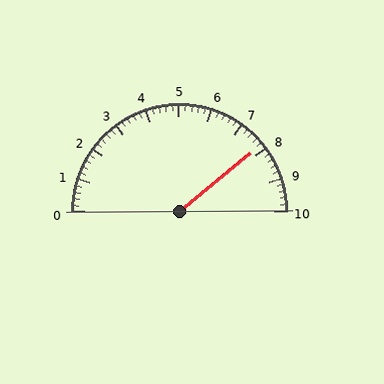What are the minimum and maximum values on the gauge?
The gauge ranges from 0 to 10.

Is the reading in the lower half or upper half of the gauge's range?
The reading is in the upper half of the range (0 to 10).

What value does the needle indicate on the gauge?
The needle indicates approximately 7.8.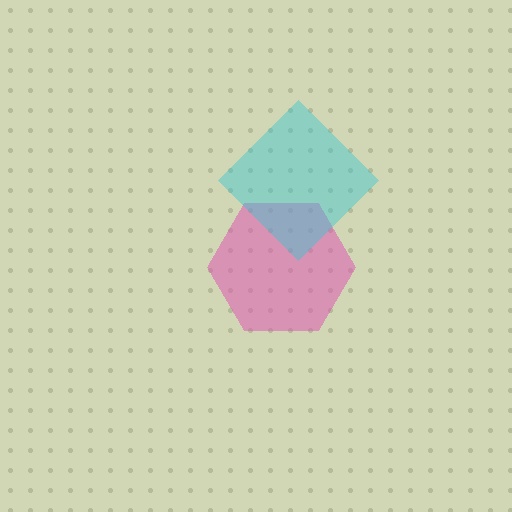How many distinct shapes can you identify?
There are 2 distinct shapes: a pink hexagon, a cyan diamond.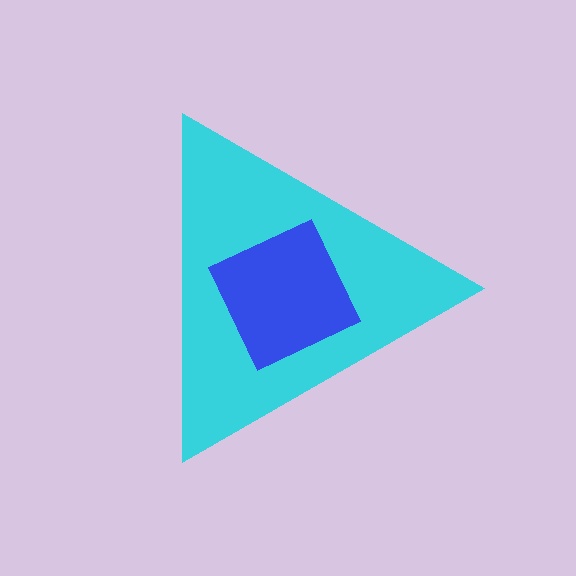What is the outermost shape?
The cyan triangle.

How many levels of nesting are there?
2.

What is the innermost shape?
The blue diamond.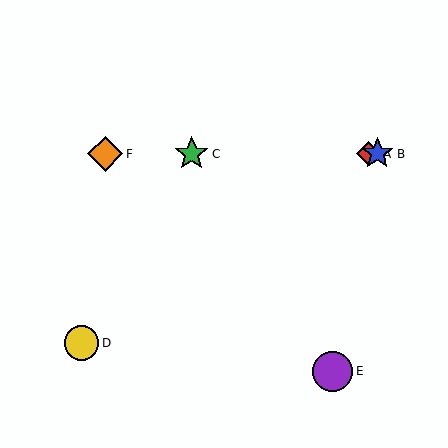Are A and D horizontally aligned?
No, A is at y≈154 and D is at y≈343.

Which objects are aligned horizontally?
Objects A, B, C, F are aligned horizontally.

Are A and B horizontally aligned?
Yes, both are at y≈154.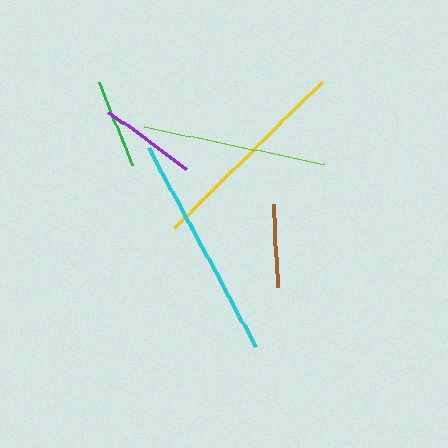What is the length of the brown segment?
The brown segment is approximately 82 pixels long.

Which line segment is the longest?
The cyan line is the longest at approximately 225 pixels.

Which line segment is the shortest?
The brown line is the shortest at approximately 82 pixels.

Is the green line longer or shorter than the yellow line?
The yellow line is longer than the green line.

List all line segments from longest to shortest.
From longest to shortest: cyan, yellow, lime, purple, green, brown.